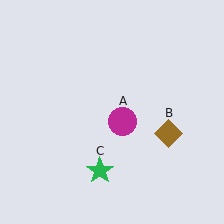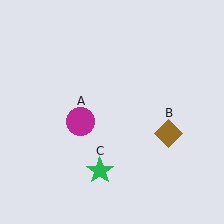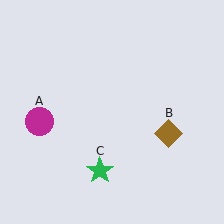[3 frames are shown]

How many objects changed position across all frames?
1 object changed position: magenta circle (object A).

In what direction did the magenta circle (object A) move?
The magenta circle (object A) moved left.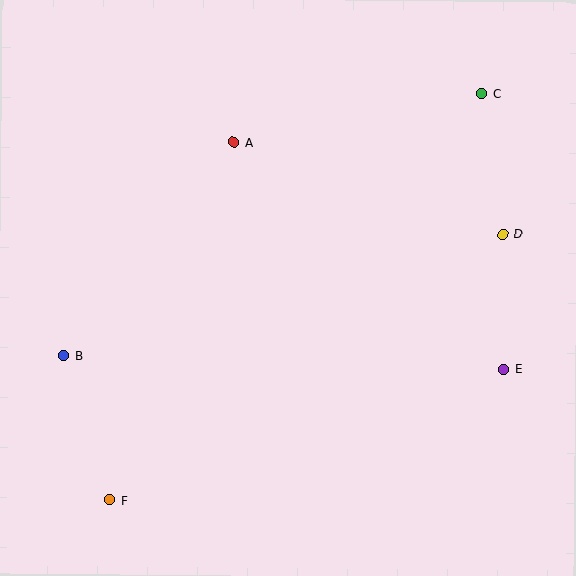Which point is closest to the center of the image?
Point A at (234, 142) is closest to the center.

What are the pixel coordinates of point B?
Point B is at (64, 356).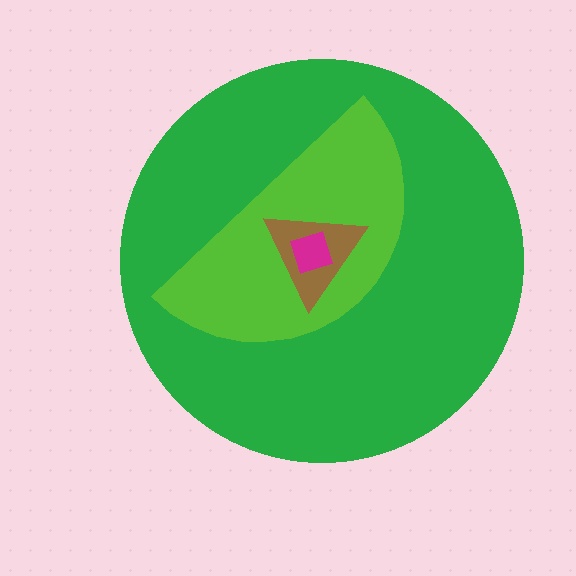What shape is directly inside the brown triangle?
The magenta square.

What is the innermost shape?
The magenta square.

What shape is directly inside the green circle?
The lime semicircle.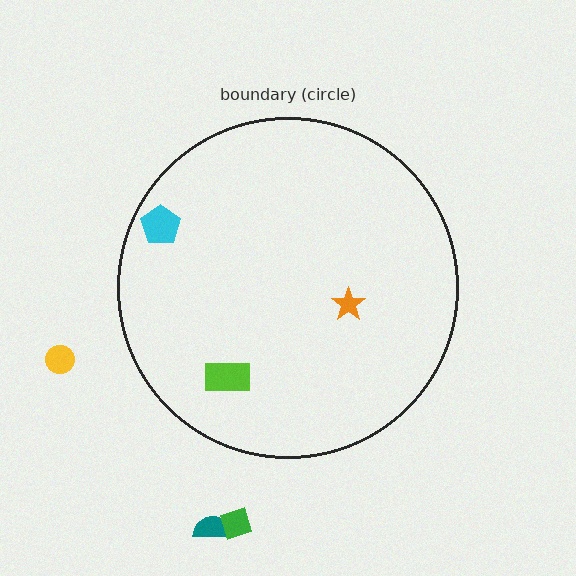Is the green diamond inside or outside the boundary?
Outside.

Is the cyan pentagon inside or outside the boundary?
Inside.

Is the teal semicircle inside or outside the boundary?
Outside.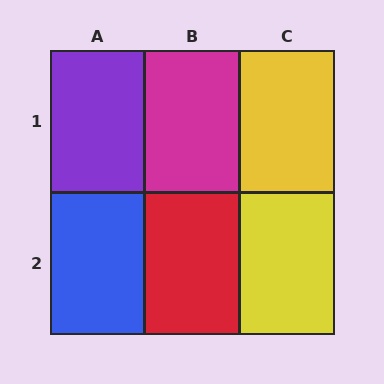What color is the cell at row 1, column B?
Magenta.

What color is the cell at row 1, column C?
Yellow.